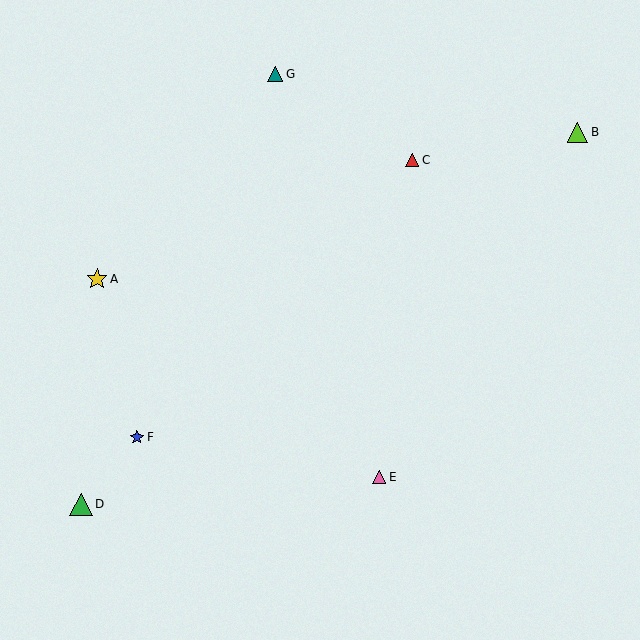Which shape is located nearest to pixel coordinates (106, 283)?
The yellow star (labeled A) at (97, 279) is nearest to that location.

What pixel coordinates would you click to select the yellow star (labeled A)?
Click at (97, 279) to select the yellow star A.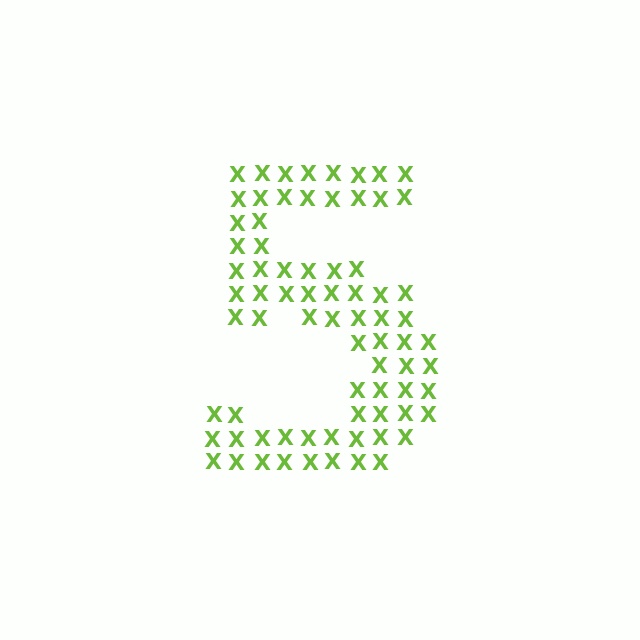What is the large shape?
The large shape is the digit 5.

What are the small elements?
The small elements are letter X's.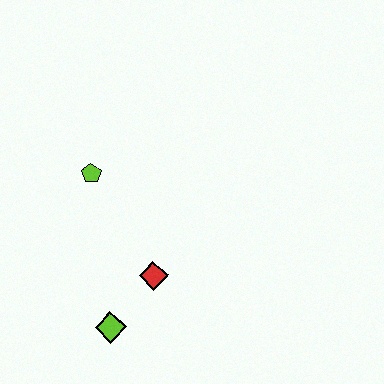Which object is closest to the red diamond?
The lime diamond is closest to the red diamond.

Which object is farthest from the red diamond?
The lime pentagon is farthest from the red diamond.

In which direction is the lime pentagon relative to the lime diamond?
The lime pentagon is above the lime diamond.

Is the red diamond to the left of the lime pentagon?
No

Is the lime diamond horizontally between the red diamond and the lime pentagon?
Yes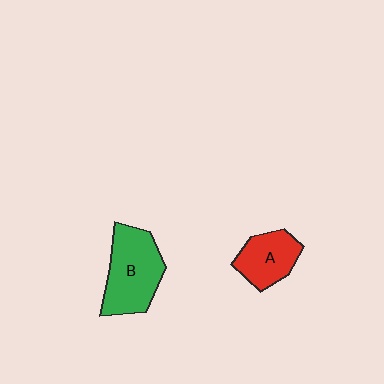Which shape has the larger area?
Shape B (green).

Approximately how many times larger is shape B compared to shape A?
Approximately 1.5 times.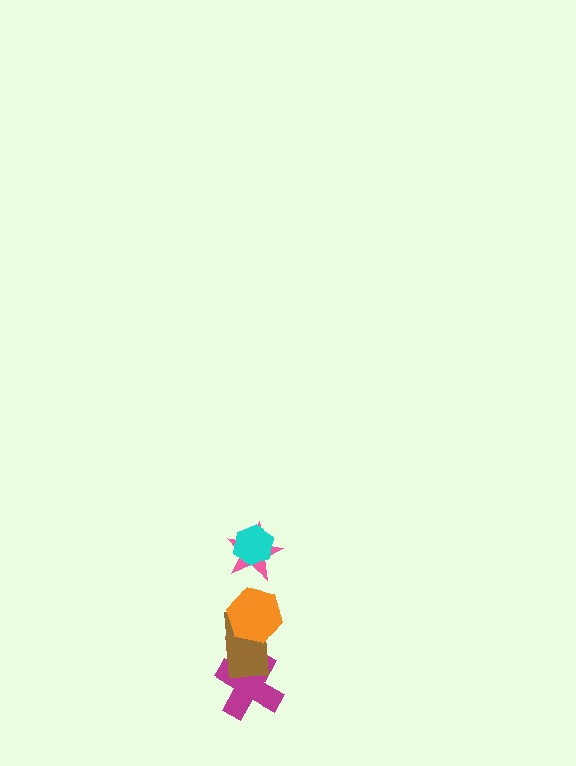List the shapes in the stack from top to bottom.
From top to bottom: the cyan hexagon, the pink star, the orange hexagon, the brown rectangle, the magenta cross.